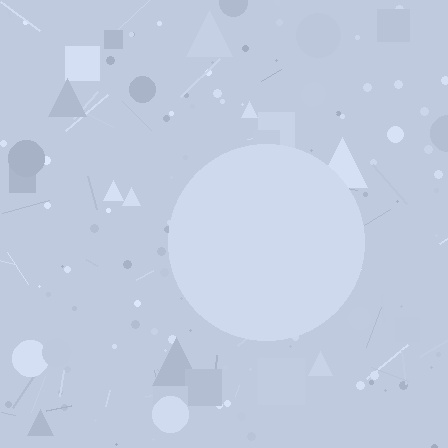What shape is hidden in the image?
A circle is hidden in the image.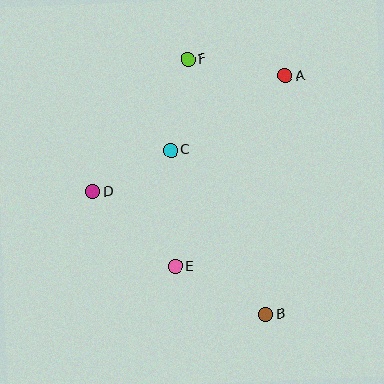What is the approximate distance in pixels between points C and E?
The distance between C and E is approximately 116 pixels.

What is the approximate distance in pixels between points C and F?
The distance between C and F is approximately 93 pixels.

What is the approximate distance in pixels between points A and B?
The distance between A and B is approximately 239 pixels.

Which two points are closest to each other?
Points C and D are closest to each other.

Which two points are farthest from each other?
Points B and F are farthest from each other.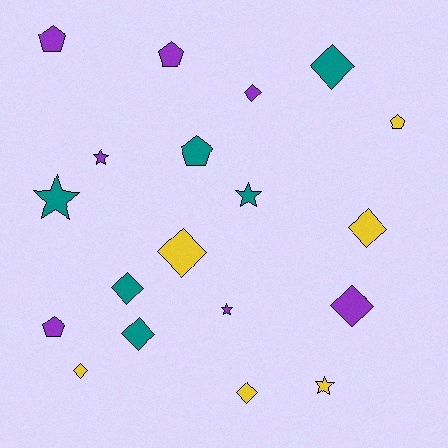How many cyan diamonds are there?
There are no cyan diamonds.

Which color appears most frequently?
Purple, with 7 objects.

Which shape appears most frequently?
Diamond, with 9 objects.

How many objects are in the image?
There are 19 objects.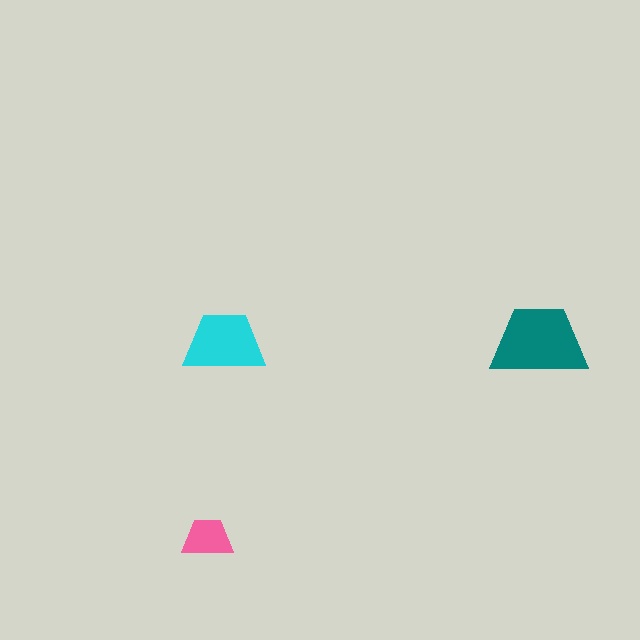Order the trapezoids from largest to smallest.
the teal one, the cyan one, the pink one.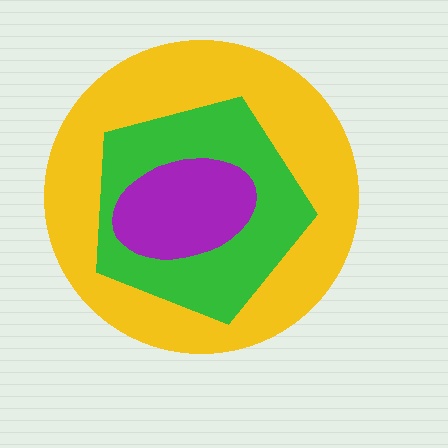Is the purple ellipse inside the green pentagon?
Yes.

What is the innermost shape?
The purple ellipse.